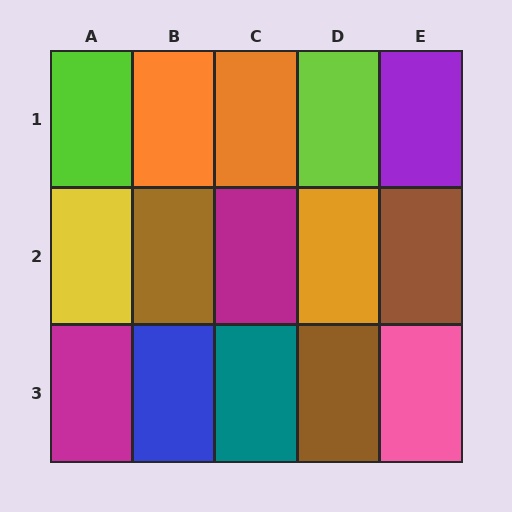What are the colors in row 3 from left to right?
Magenta, blue, teal, brown, pink.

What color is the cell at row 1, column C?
Orange.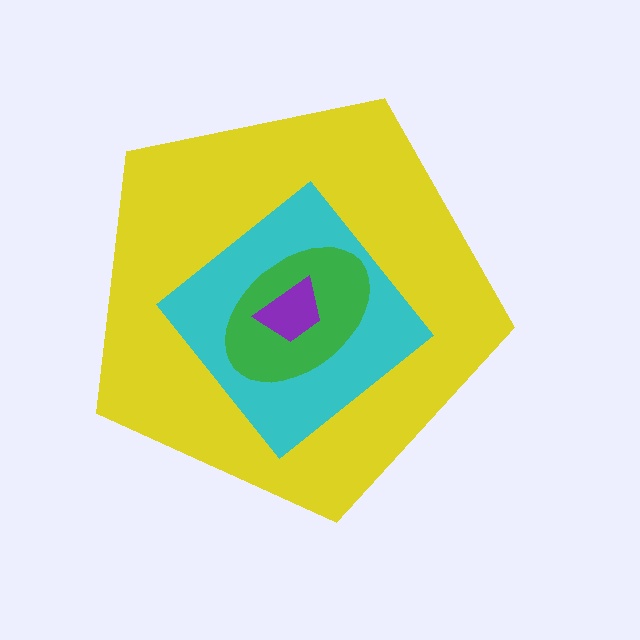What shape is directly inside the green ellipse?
The purple trapezoid.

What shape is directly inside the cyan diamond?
The green ellipse.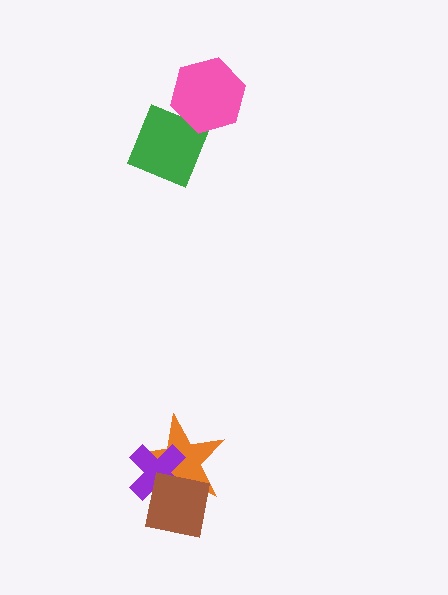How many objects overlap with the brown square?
2 objects overlap with the brown square.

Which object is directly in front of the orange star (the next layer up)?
The purple cross is directly in front of the orange star.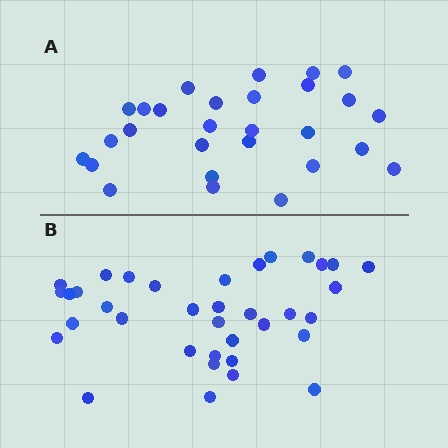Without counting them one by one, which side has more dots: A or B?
Region B (the bottom region) has more dots.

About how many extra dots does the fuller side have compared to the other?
Region B has roughly 8 or so more dots than region A.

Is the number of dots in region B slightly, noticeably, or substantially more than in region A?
Region B has noticeably more, but not dramatically so. The ratio is roughly 1.3 to 1.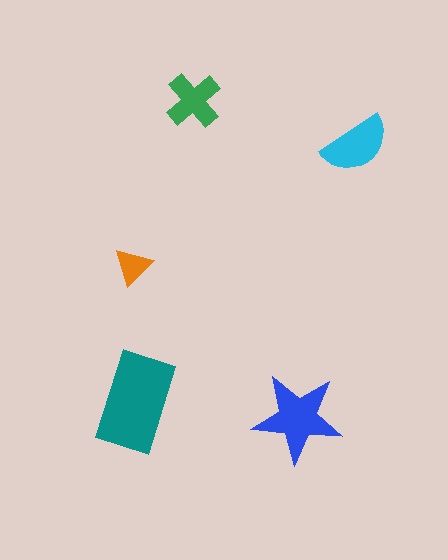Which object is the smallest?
The orange triangle.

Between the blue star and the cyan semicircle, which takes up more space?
The blue star.